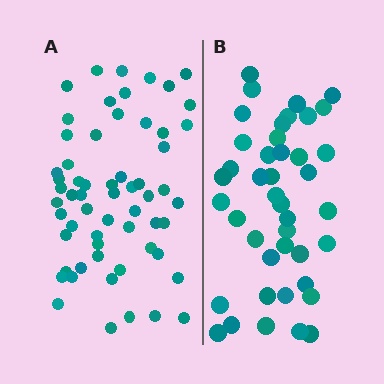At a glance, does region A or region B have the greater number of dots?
Region A (the left region) has more dots.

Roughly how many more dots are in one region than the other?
Region A has approximately 20 more dots than region B.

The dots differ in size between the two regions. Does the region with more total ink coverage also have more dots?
No. Region B has more total ink coverage because its dots are larger, but region A actually contains more individual dots. Total area can be misleading — the number of items is what matters here.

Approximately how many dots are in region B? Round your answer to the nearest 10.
About 40 dots. (The exact count is 42, which rounds to 40.)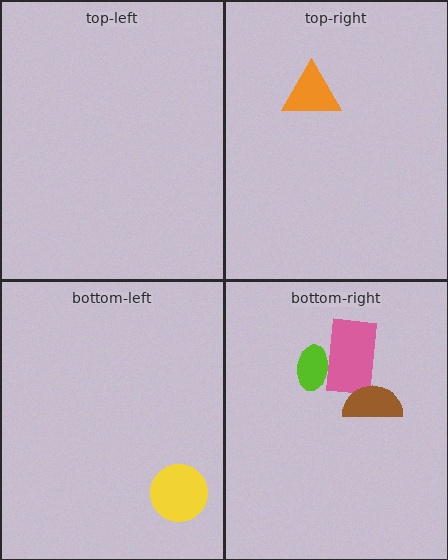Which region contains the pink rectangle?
The bottom-right region.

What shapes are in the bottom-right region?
The lime ellipse, the pink rectangle, the brown semicircle.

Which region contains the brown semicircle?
The bottom-right region.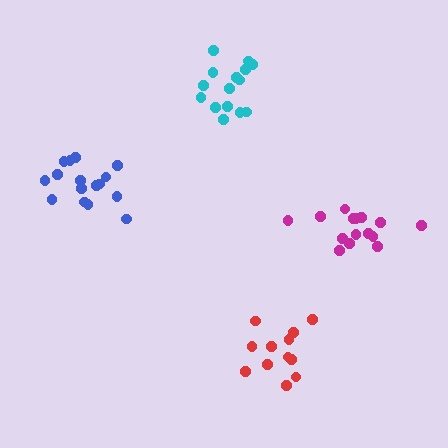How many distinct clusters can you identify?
There are 4 distinct clusters.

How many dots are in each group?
Group 1: 12 dots, Group 2: 16 dots, Group 3: 15 dots, Group 4: 15 dots (58 total).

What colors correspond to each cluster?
The clusters are colored: red, blue, magenta, cyan.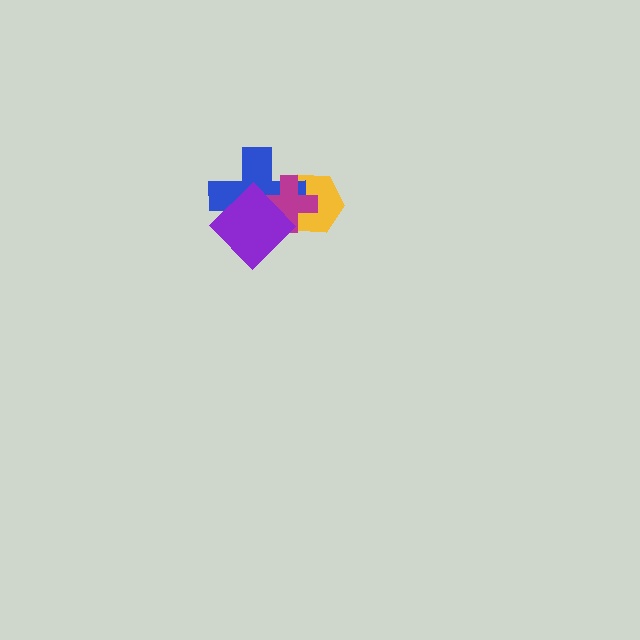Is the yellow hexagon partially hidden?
Yes, it is partially covered by another shape.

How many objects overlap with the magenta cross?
3 objects overlap with the magenta cross.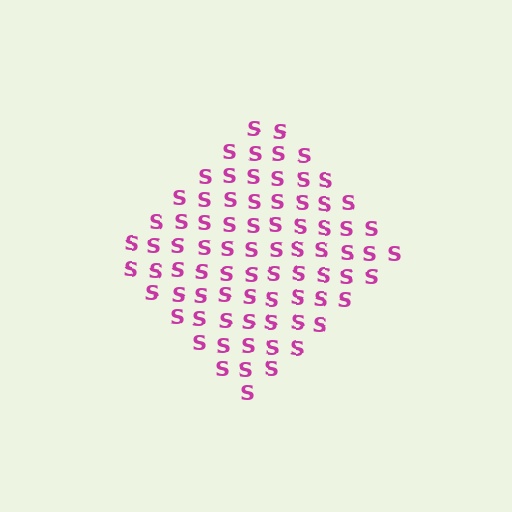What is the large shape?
The large shape is a diamond.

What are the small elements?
The small elements are letter S's.